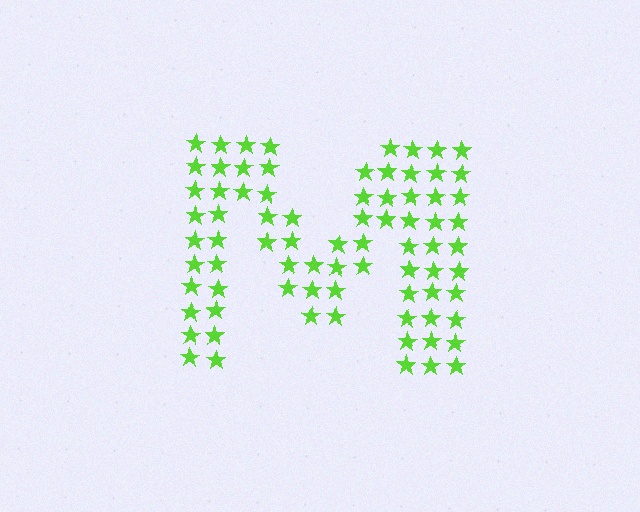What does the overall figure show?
The overall figure shows the letter M.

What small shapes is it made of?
It is made of small stars.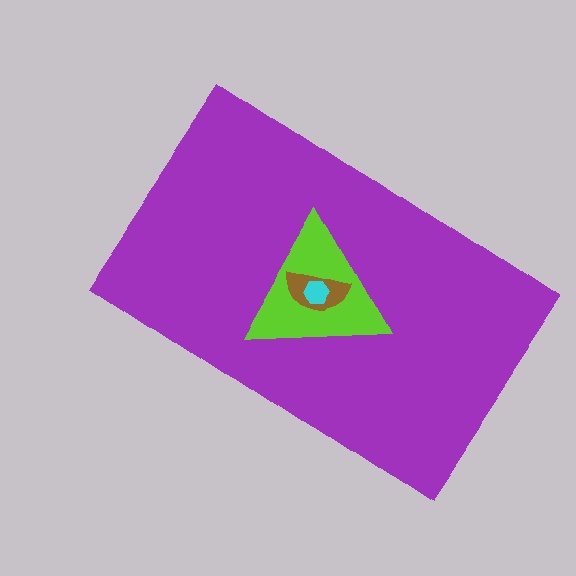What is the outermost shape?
The purple rectangle.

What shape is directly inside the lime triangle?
The brown semicircle.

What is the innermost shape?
The cyan hexagon.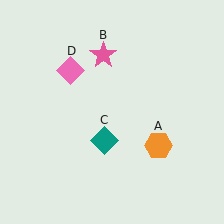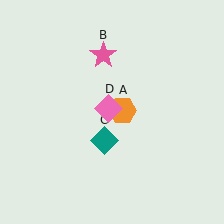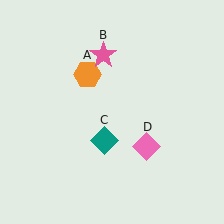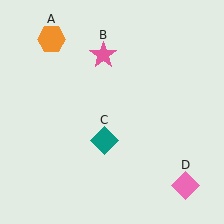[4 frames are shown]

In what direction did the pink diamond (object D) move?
The pink diamond (object D) moved down and to the right.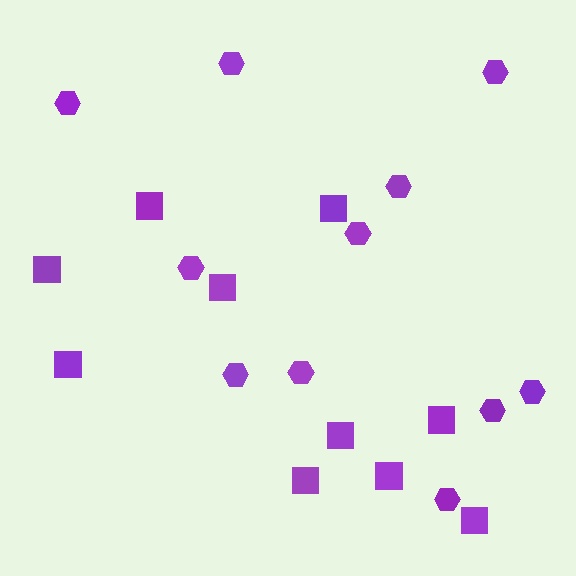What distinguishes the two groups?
There are 2 groups: one group of hexagons (11) and one group of squares (10).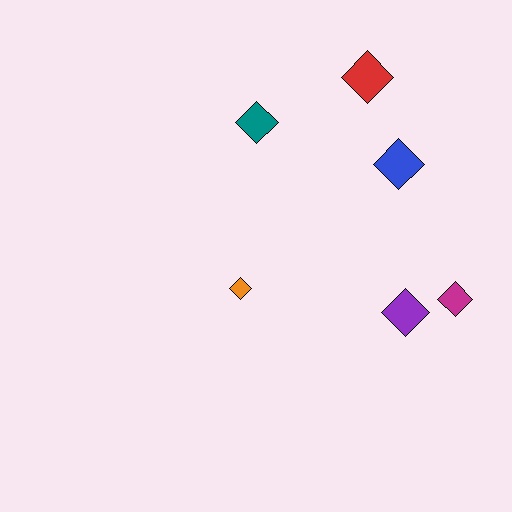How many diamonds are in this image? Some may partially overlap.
There are 6 diamonds.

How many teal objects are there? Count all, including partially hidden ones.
There is 1 teal object.